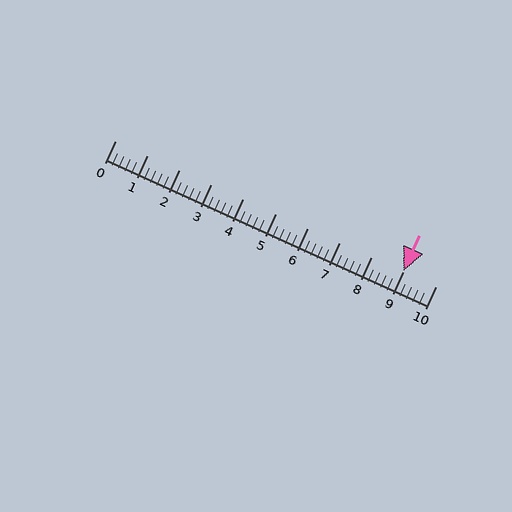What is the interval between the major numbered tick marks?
The major tick marks are spaced 1 units apart.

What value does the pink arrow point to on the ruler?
The pink arrow points to approximately 9.0.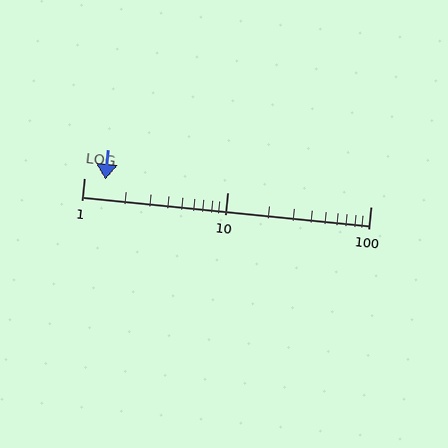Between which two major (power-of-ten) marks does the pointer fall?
The pointer is between 1 and 10.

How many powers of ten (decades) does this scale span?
The scale spans 2 decades, from 1 to 100.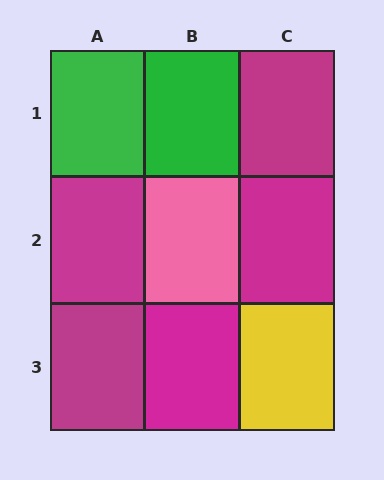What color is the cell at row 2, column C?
Magenta.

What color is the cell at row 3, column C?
Yellow.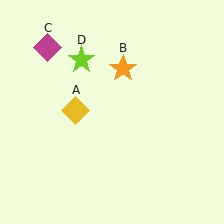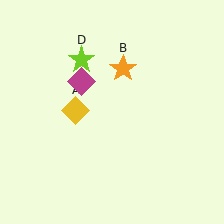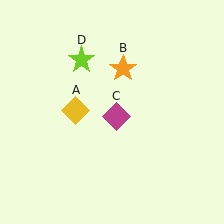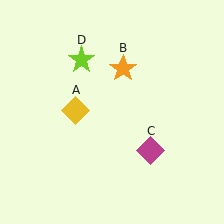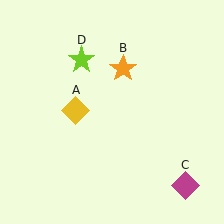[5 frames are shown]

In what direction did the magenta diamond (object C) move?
The magenta diamond (object C) moved down and to the right.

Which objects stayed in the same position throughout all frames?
Yellow diamond (object A) and orange star (object B) and lime star (object D) remained stationary.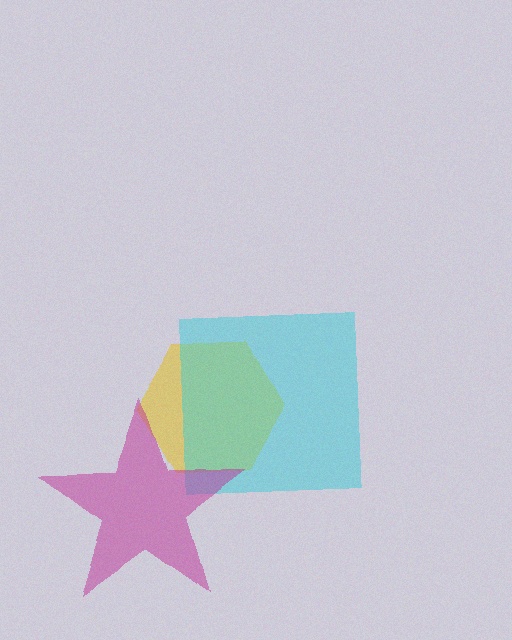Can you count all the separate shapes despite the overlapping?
Yes, there are 3 separate shapes.